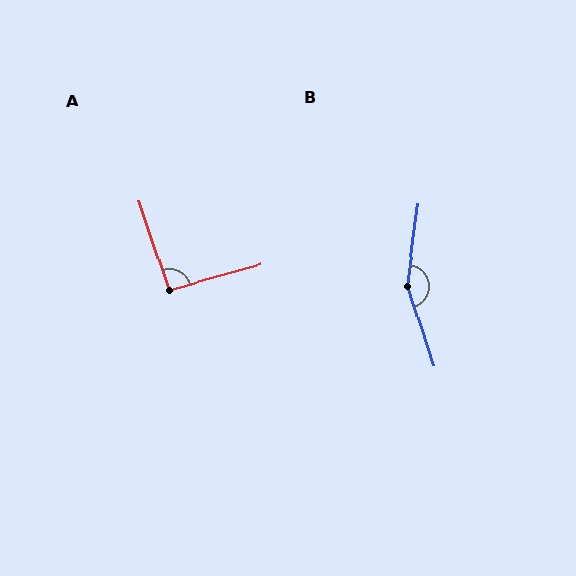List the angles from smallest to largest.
A (94°), B (154°).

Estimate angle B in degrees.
Approximately 154 degrees.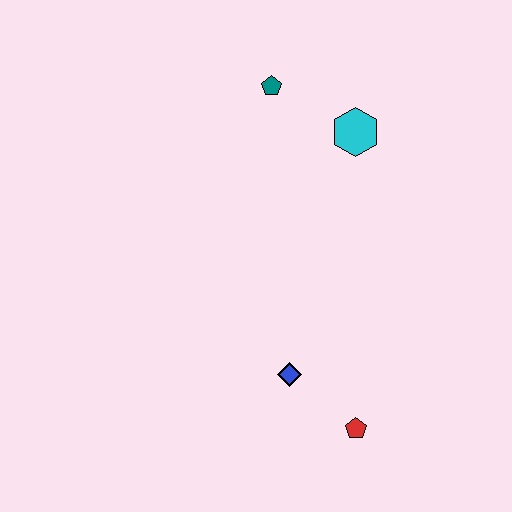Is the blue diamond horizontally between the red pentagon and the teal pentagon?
Yes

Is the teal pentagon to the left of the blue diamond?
Yes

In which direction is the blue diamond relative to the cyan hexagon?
The blue diamond is below the cyan hexagon.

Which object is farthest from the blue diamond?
The teal pentagon is farthest from the blue diamond.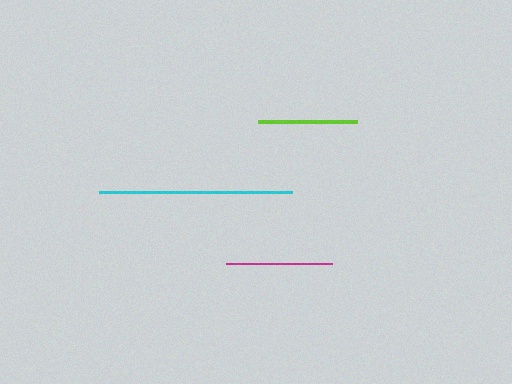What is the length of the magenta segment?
The magenta segment is approximately 107 pixels long.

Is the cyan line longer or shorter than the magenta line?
The cyan line is longer than the magenta line.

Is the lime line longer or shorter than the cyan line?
The cyan line is longer than the lime line.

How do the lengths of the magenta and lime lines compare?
The magenta and lime lines are approximately the same length.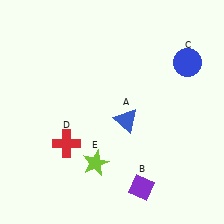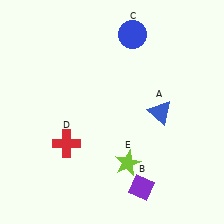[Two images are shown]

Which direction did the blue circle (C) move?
The blue circle (C) moved left.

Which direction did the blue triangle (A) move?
The blue triangle (A) moved right.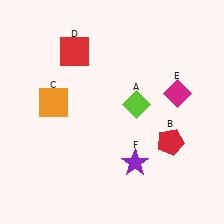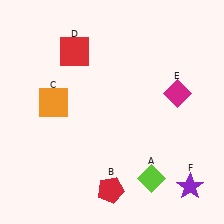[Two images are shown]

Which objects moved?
The objects that moved are: the lime diamond (A), the red pentagon (B), the purple star (F).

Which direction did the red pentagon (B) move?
The red pentagon (B) moved left.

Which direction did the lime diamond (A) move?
The lime diamond (A) moved down.